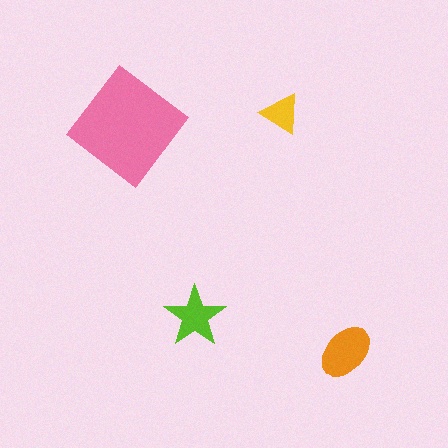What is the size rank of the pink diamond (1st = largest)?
1st.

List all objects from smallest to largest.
The yellow triangle, the lime star, the orange ellipse, the pink diamond.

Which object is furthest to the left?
The pink diamond is leftmost.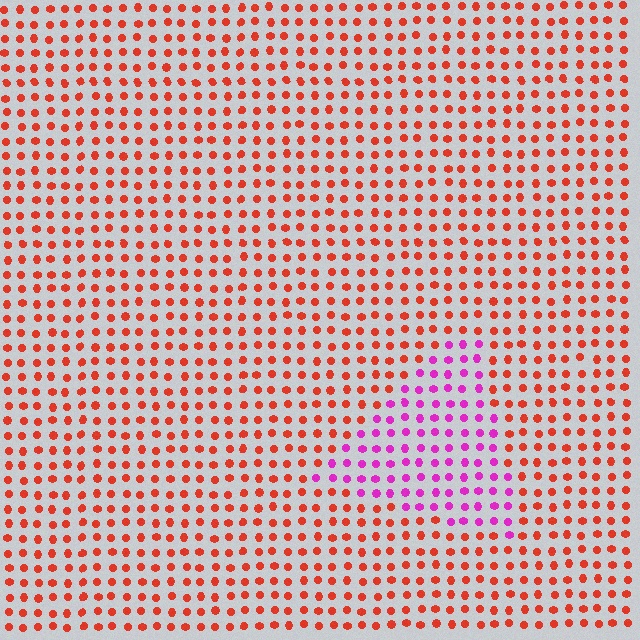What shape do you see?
I see a triangle.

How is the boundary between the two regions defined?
The boundary is defined purely by a slight shift in hue (about 57 degrees). Spacing, size, and orientation are identical on both sides.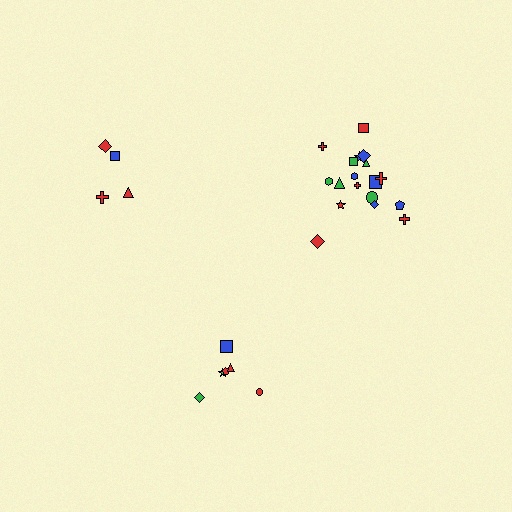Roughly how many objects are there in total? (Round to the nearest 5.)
Roughly 30 objects in total.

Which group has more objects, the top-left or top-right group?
The top-right group.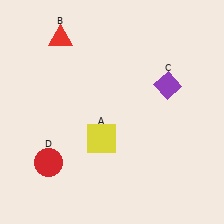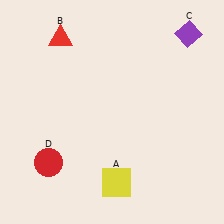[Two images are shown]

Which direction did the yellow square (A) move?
The yellow square (A) moved down.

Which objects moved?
The objects that moved are: the yellow square (A), the purple diamond (C).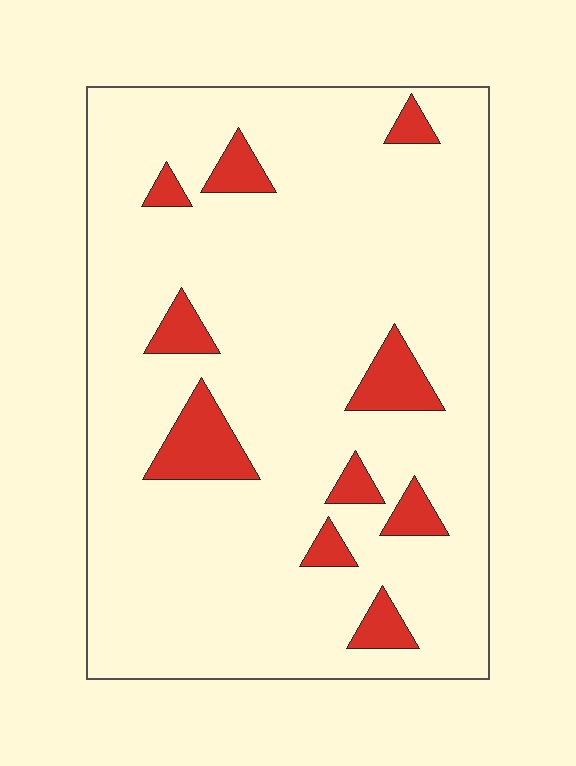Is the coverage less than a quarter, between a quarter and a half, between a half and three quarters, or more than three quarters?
Less than a quarter.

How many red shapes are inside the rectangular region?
10.